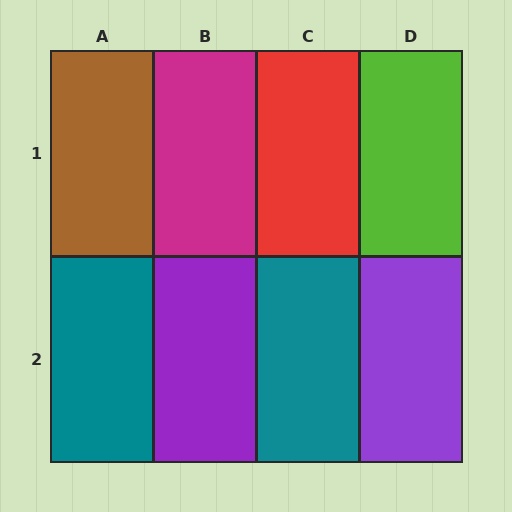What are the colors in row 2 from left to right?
Teal, purple, teal, purple.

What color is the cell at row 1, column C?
Red.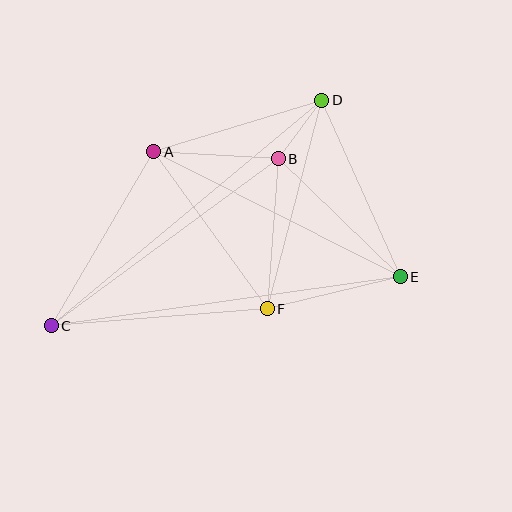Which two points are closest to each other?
Points B and D are closest to each other.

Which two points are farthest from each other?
Points C and E are farthest from each other.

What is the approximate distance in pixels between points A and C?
The distance between A and C is approximately 202 pixels.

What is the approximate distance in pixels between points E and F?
The distance between E and F is approximately 136 pixels.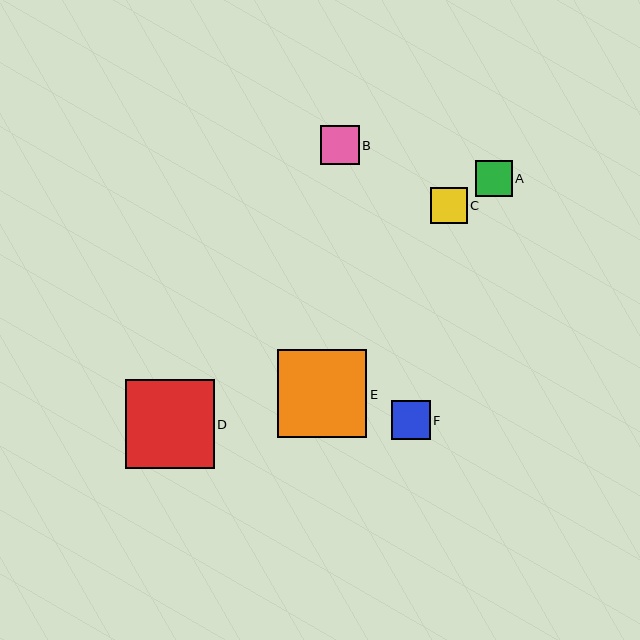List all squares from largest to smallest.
From largest to smallest: D, E, F, B, A, C.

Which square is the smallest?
Square C is the smallest with a size of approximately 36 pixels.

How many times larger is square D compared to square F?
Square D is approximately 2.3 times the size of square F.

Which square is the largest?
Square D is the largest with a size of approximately 89 pixels.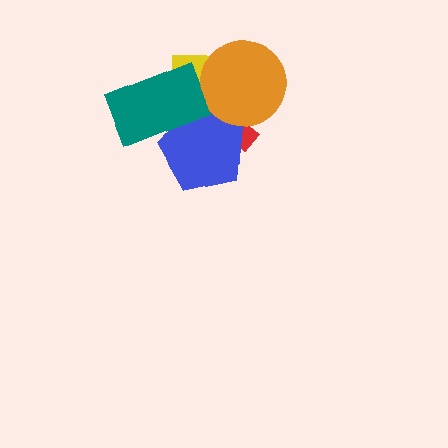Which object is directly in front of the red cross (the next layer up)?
The yellow rectangle is directly in front of the red cross.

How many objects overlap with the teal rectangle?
3 objects overlap with the teal rectangle.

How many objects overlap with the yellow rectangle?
4 objects overlap with the yellow rectangle.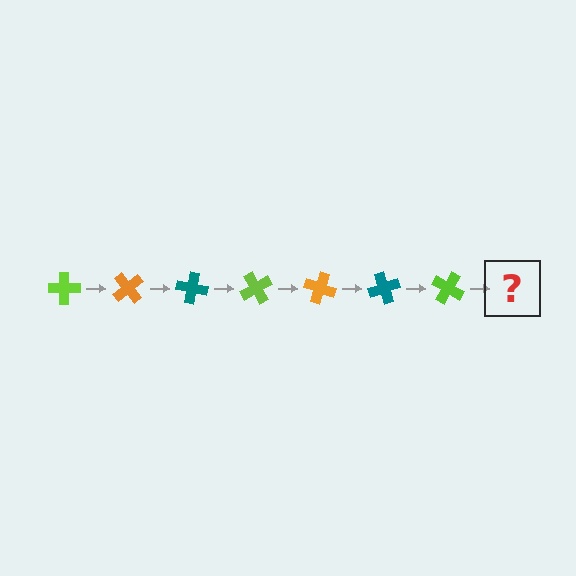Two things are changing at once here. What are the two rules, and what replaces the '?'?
The two rules are that it rotates 50 degrees each step and the color cycles through lime, orange, and teal. The '?' should be an orange cross, rotated 350 degrees from the start.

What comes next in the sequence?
The next element should be an orange cross, rotated 350 degrees from the start.